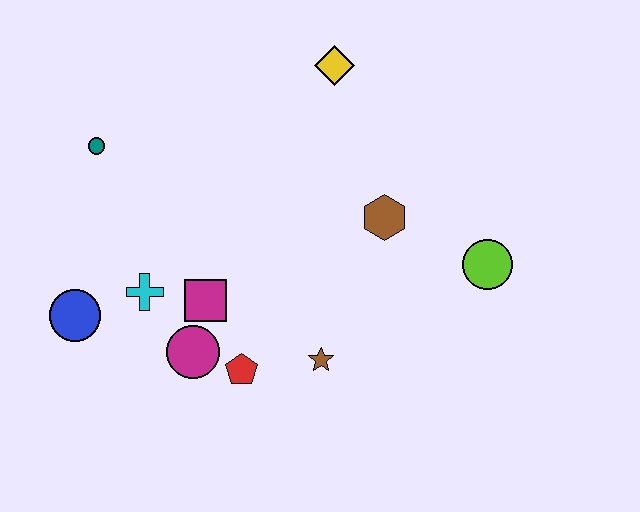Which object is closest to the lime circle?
The brown hexagon is closest to the lime circle.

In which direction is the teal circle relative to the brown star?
The teal circle is to the left of the brown star.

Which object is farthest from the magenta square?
The lime circle is farthest from the magenta square.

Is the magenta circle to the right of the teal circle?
Yes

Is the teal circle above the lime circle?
Yes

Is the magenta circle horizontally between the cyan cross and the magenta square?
Yes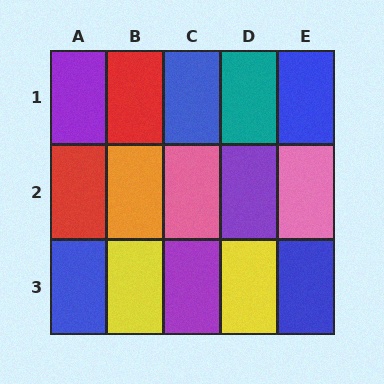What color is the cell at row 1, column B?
Red.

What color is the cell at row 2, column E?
Pink.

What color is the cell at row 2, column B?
Orange.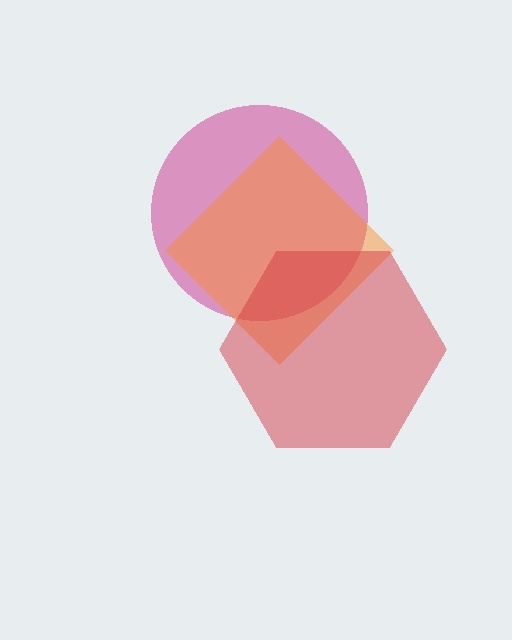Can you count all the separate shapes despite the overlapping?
Yes, there are 3 separate shapes.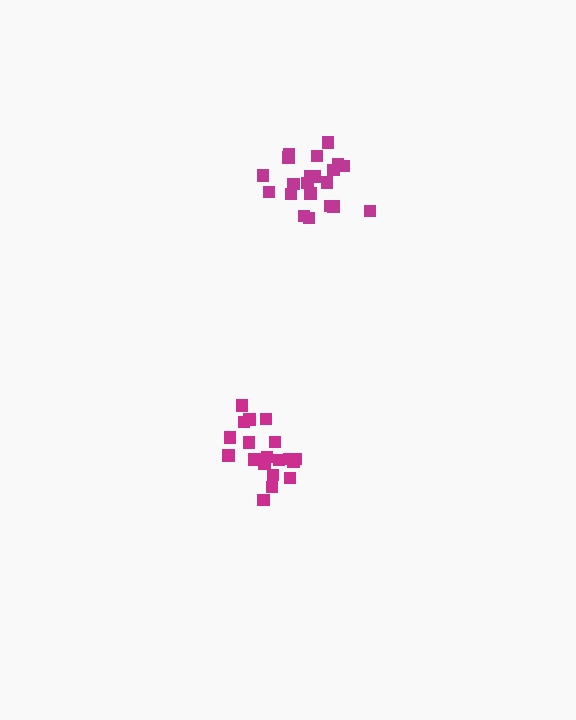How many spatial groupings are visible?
There are 2 spatial groupings.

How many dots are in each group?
Group 1: 21 dots, Group 2: 19 dots (40 total).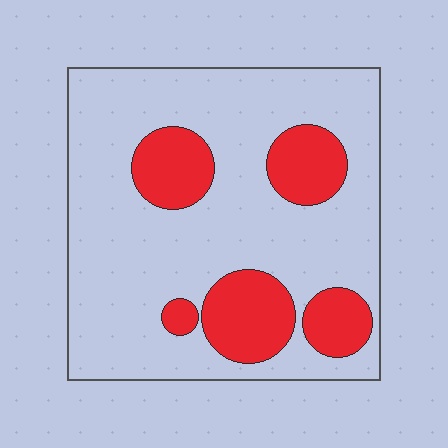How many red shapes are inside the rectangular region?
5.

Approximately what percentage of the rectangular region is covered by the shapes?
Approximately 25%.